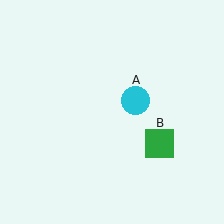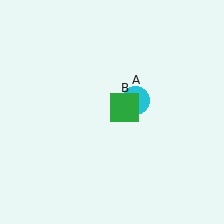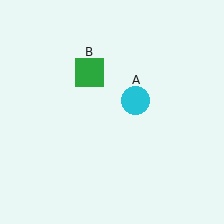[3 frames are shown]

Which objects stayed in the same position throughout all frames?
Cyan circle (object A) remained stationary.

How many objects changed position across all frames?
1 object changed position: green square (object B).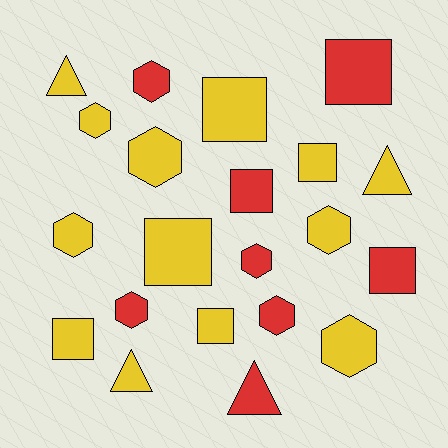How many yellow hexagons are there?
There are 5 yellow hexagons.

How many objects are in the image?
There are 21 objects.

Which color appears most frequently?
Yellow, with 13 objects.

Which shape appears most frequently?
Hexagon, with 9 objects.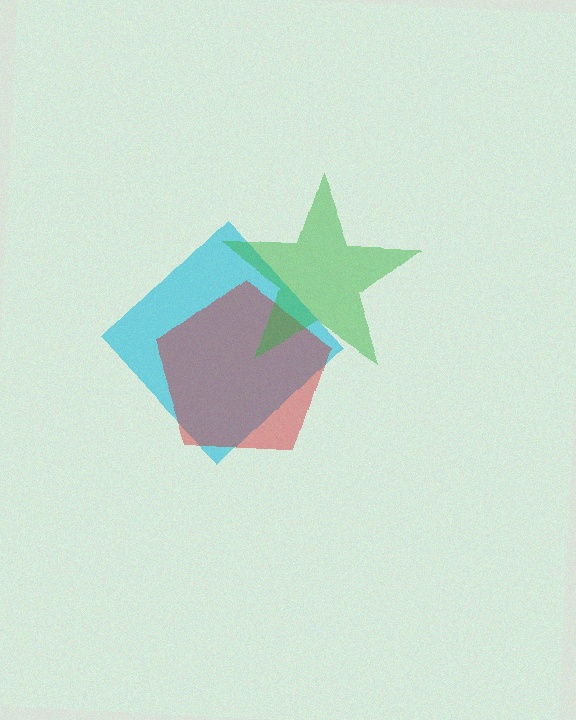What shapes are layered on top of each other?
The layered shapes are: a cyan diamond, a red pentagon, a green star.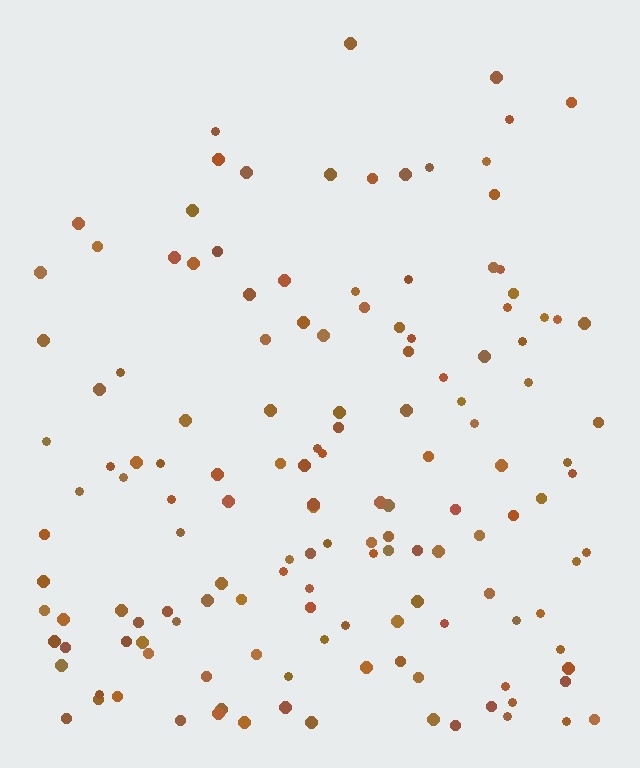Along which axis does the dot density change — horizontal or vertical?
Vertical.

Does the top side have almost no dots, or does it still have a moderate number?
Still a moderate number, just noticeably fewer than the bottom.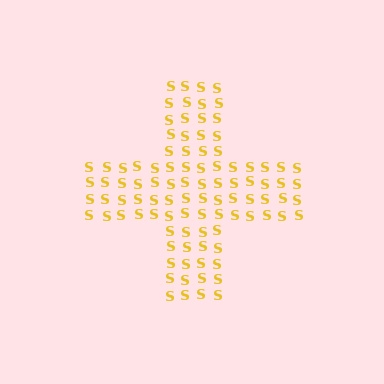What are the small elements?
The small elements are letter S's.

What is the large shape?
The large shape is a cross.